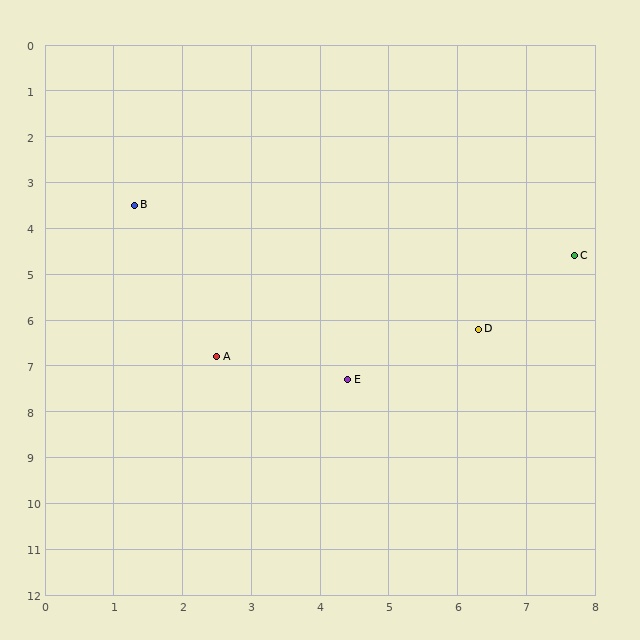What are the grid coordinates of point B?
Point B is at approximately (1.3, 3.5).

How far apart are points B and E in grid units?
Points B and E are about 4.9 grid units apart.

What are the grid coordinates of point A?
Point A is at approximately (2.5, 6.8).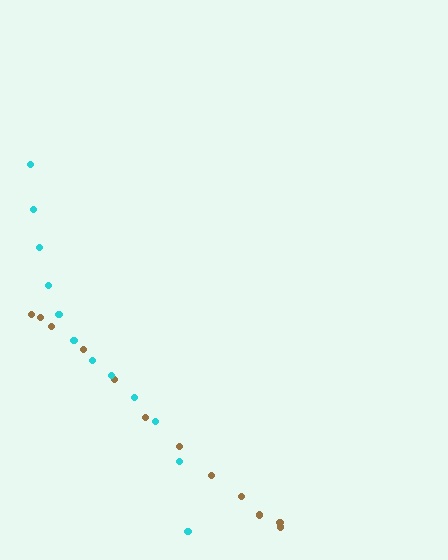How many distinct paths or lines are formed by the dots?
There are 2 distinct paths.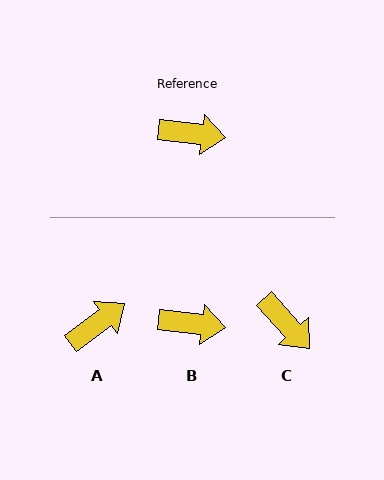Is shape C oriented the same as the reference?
No, it is off by about 41 degrees.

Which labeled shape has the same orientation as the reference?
B.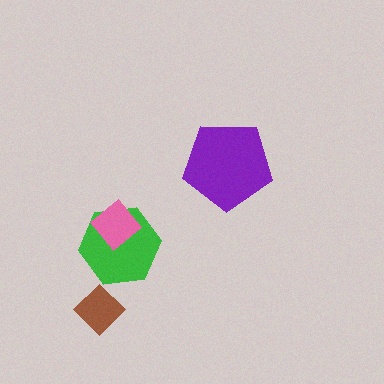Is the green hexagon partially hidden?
Yes, it is partially covered by another shape.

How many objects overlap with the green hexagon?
1 object overlaps with the green hexagon.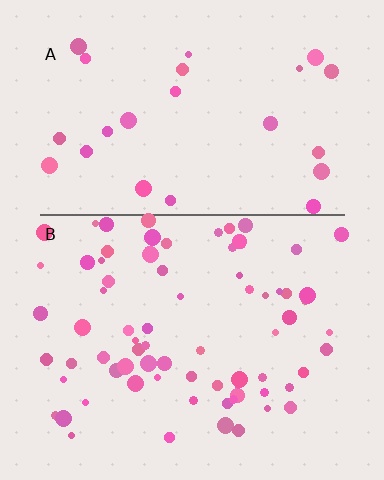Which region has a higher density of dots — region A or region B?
B (the bottom).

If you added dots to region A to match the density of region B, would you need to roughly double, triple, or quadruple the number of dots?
Approximately triple.